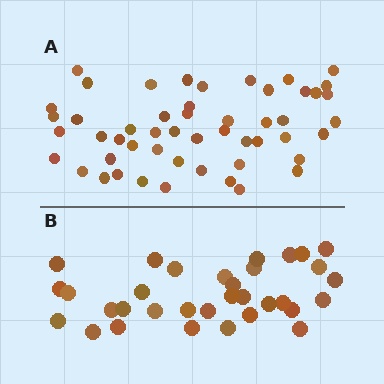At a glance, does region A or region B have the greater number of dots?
Region A (the top region) has more dots.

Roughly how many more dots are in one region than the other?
Region A has approximately 20 more dots than region B.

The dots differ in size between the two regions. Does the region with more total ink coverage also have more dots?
No. Region B has more total ink coverage because its dots are larger, but region A actually contains more individual dots. Total area can be misleading — the number of items is what matters here.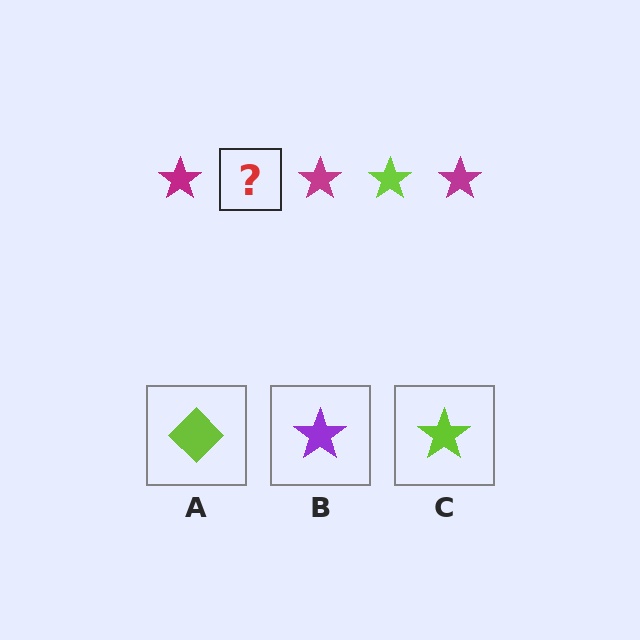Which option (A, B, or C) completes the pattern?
C.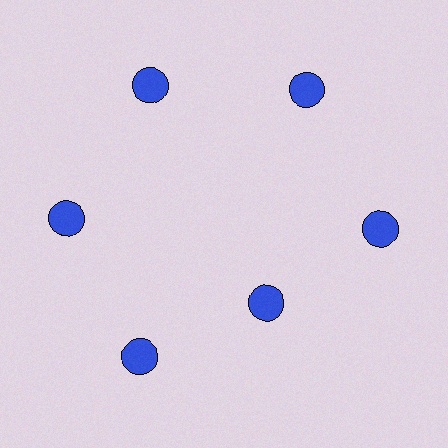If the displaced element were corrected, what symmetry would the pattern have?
It would have 6-fold rotational symmetry — the pattern would map onto itself every 60 degrees.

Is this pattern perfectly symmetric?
No. The 6 blue circles are arranged in a ring, but one element near the 5 o'clock position is pulled inward toward the center, breaking the 6-fold rotational symmetry.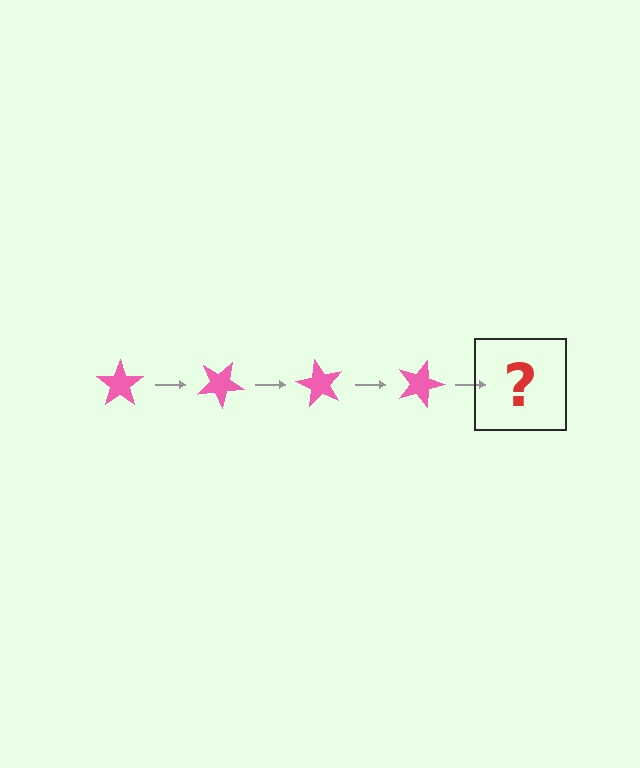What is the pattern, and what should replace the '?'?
The pattern is that the star rotates 30 degrees each step. The '?' should be a pink star rotated 120 degrees.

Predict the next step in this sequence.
The next step is a pink star rotated 120 degrees.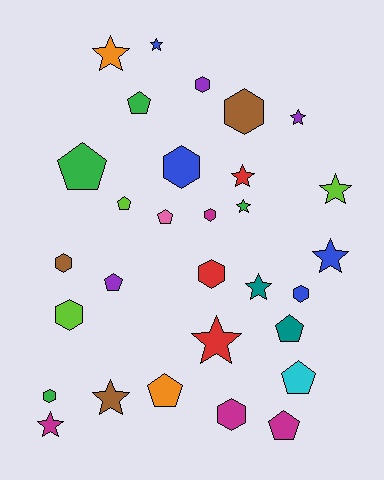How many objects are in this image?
There are 30 objects.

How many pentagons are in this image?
There are 9 pentagons.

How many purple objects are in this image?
There are 3 purple objects.